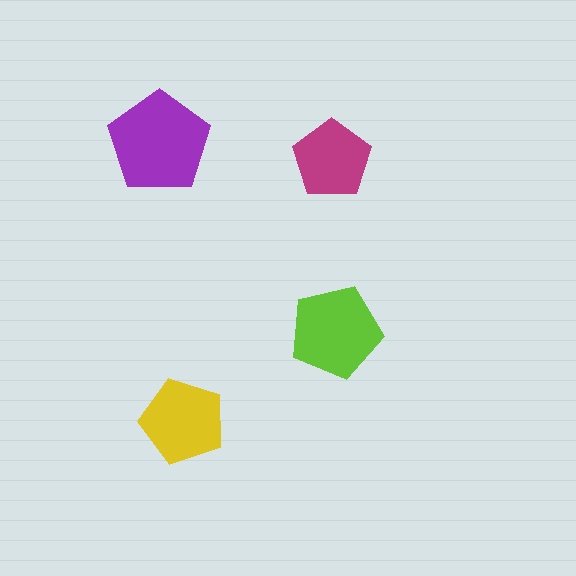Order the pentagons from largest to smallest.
the purple one, the lime one, the yellow one, the magenta one.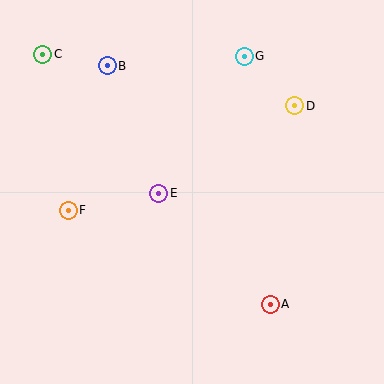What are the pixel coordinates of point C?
Point C is at (43, 54).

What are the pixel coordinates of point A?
Point A is at (270, 304).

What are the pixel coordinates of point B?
Point B is at (107, 66).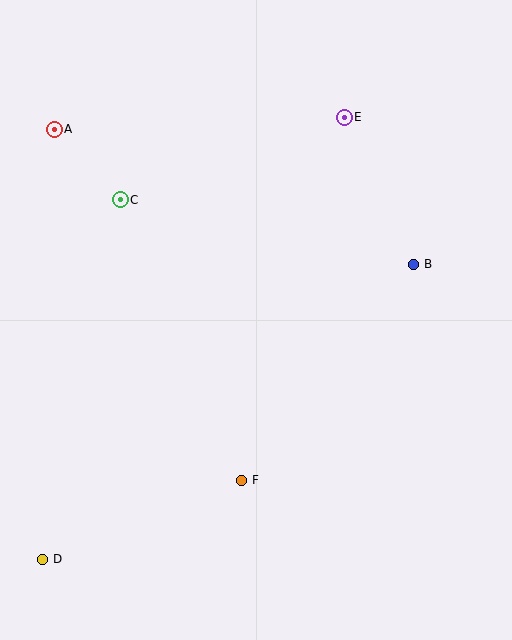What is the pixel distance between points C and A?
The distance between C and A is 97 pixels.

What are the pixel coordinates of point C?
Point C is at (120, 200).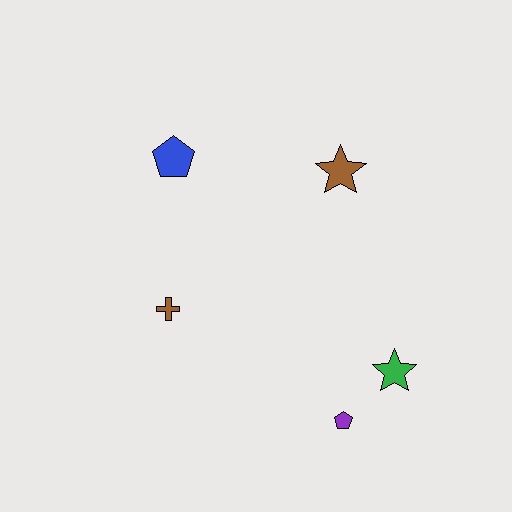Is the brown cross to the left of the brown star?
Yes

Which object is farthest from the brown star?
The purple pentagon is farthest from the brown star.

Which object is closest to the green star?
The purple pentagon is closest to the green star.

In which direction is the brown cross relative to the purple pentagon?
The brown cross is to the left of the purple pentagon.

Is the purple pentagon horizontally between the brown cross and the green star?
Yes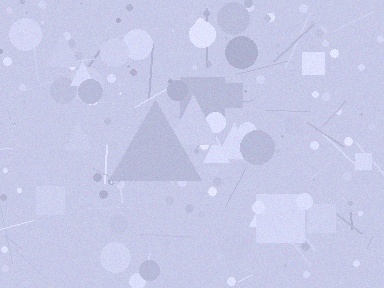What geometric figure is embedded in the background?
A triangle is embedded in the background.